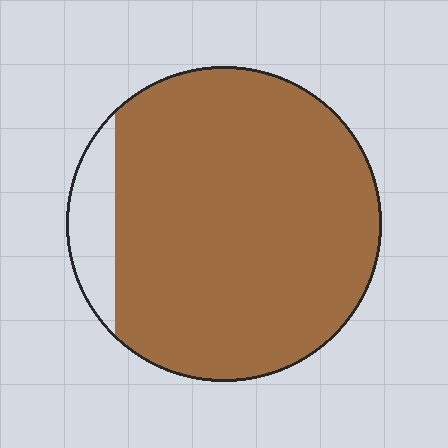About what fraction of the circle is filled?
About nine tenths (9/10).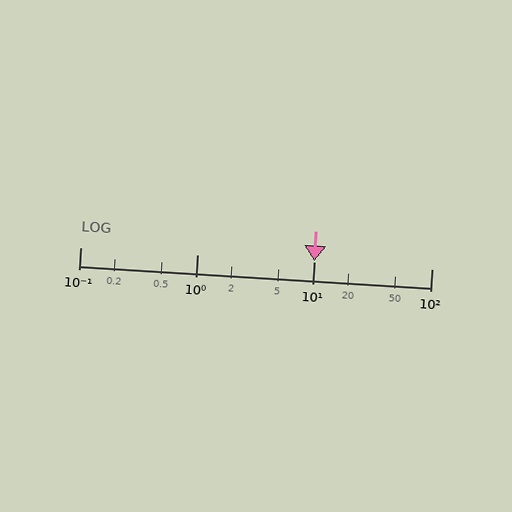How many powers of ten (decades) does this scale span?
The scale spans 3 decades, from 0.1 to 100.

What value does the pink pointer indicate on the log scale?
The pointer indicates approximately 10.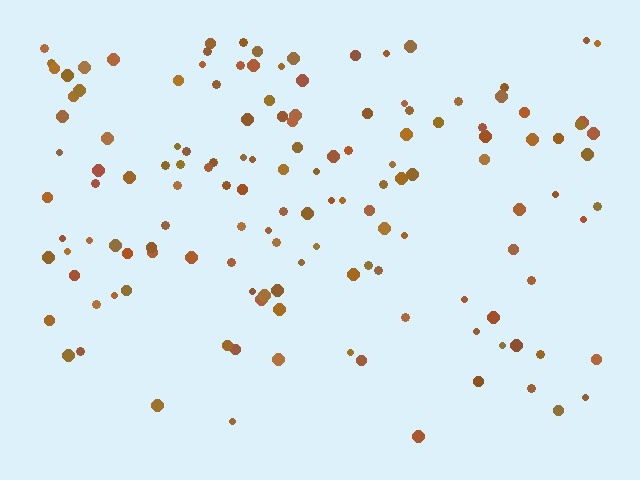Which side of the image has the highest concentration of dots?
The top.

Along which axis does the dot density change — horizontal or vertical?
Vertical.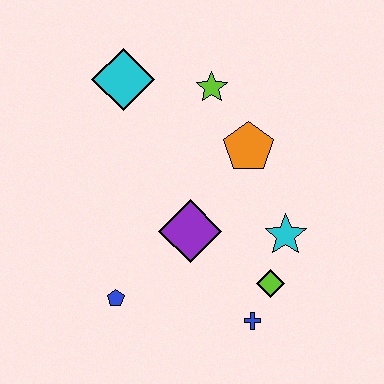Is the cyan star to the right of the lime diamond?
Yes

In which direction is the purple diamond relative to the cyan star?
The purple diamond is to the left of the cyan star.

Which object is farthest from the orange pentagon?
The blue pentagon is farthest from the orange pentagon.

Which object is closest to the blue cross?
The lime diamond is closest to the blue cross.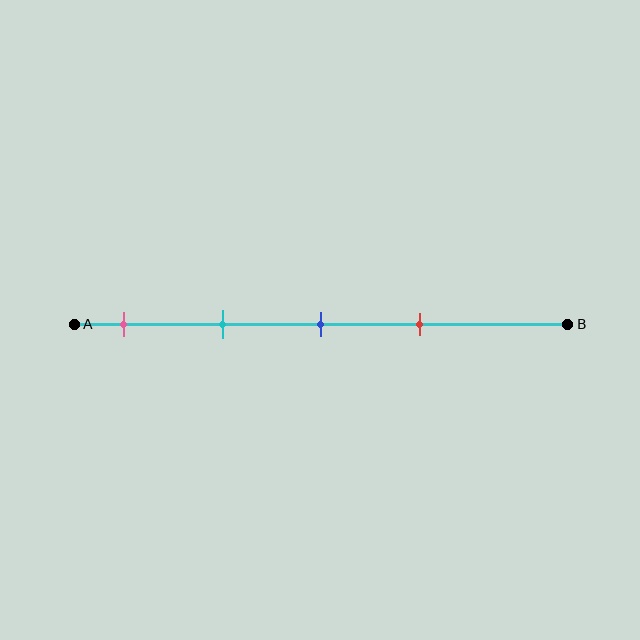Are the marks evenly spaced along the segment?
Yes, the marks are approximately evenly spaced.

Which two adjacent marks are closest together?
The blue and red marks are the closest adjacent pair.